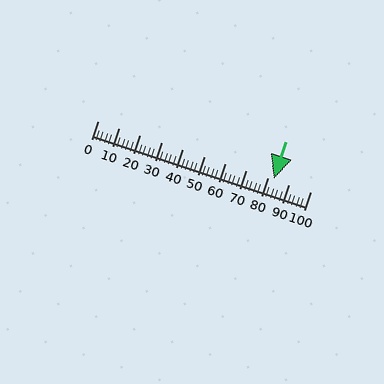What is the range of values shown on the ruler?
The ruler shows values from 0 to 100.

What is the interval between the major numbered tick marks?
The major tick marks are spaced 10 units apart.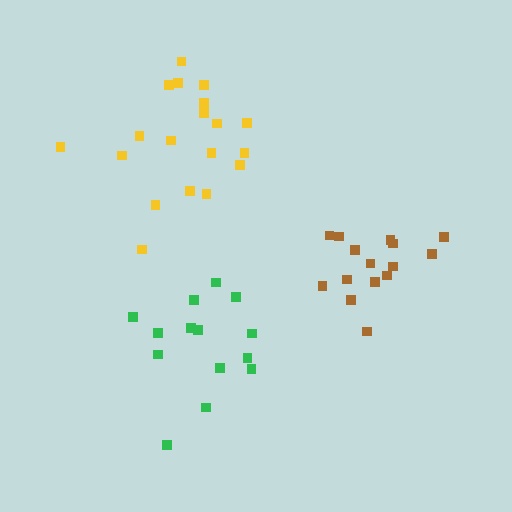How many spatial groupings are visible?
There are 3 spatial groupings.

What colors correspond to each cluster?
The clusters are colored: green, brown, yellow.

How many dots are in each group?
Group 1: 14 dots, Group 2: 15 dots, Group 3: 19 dots (48 total).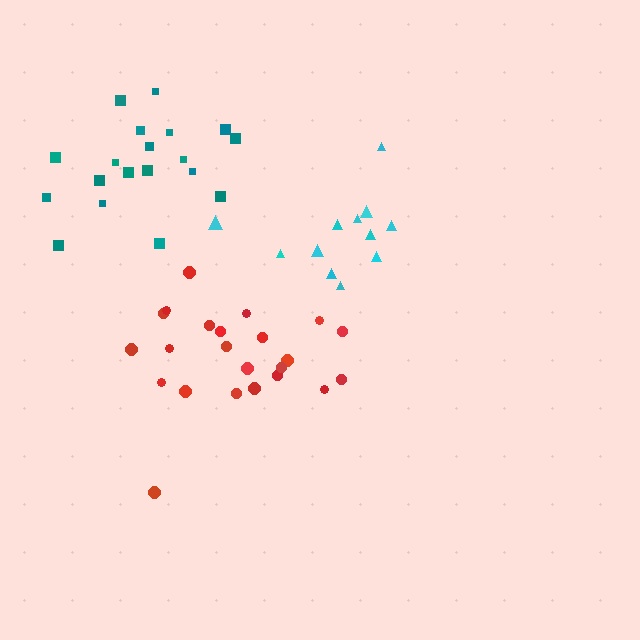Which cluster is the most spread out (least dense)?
Cyan.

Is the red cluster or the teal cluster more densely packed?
Red.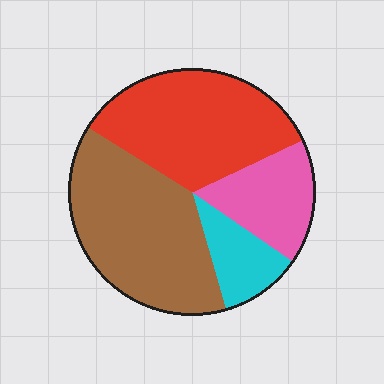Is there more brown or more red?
Brown.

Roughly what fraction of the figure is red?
Red takes up about one third (1/3) of the figure.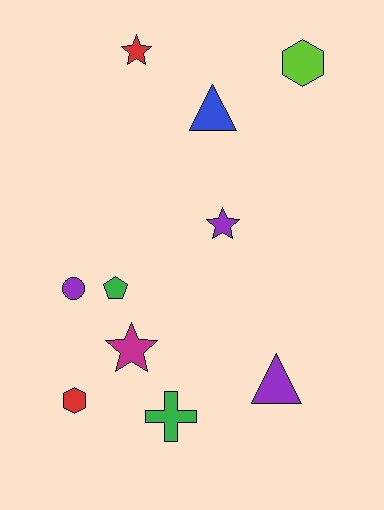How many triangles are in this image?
There are 2 triangles.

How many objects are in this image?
There are 10 objects.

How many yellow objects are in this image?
There are no yellow objects.